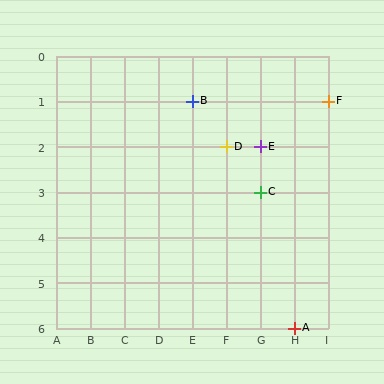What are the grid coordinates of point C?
Point C is at grid coordinates (G, 3).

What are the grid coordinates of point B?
Point B is at grid coordinates (E, 1).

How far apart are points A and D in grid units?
Points A and D are 2 columns and 4 rows apart (about 4.5 grid units diagonally).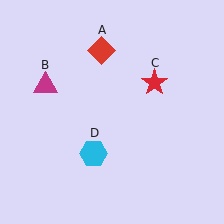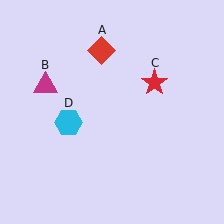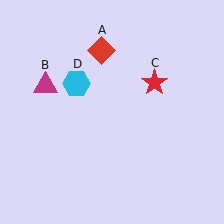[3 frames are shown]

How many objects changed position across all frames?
1 object changed position: cyan hexagon (object D).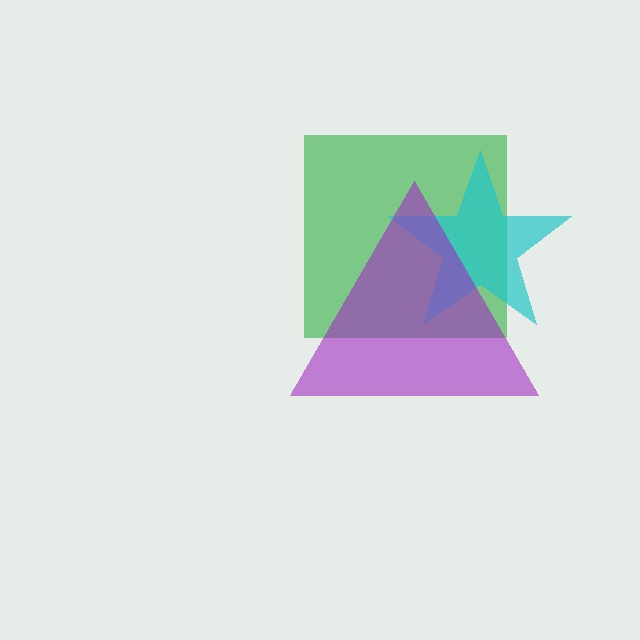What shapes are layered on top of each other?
The layered shapes are: a green square, a cyan star, a purple triangle.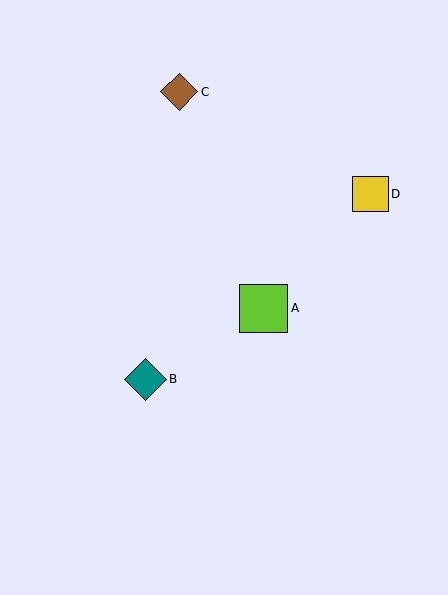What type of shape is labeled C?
Shape C is a brown diamond.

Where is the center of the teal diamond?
The center of the teal diamond is at (146, 379).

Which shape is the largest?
The lime square (labeled A) is the largest.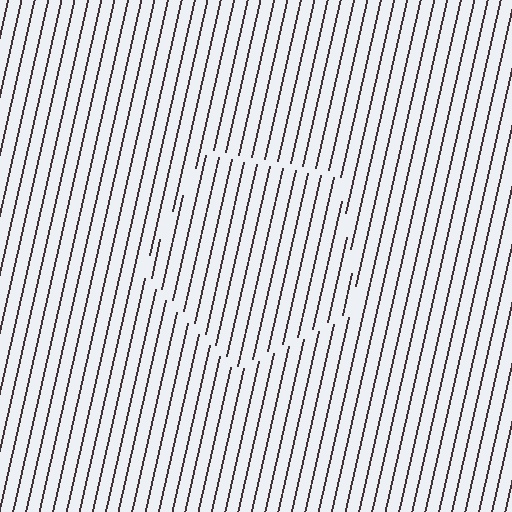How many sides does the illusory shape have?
5 sides — the line-ends trace a pentagon.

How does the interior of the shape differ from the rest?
The interior of the shape contains the same grating, shifted by half a period — the contour is defined by the phase discontinuity where line-ends from the inner and outer gratings abut.